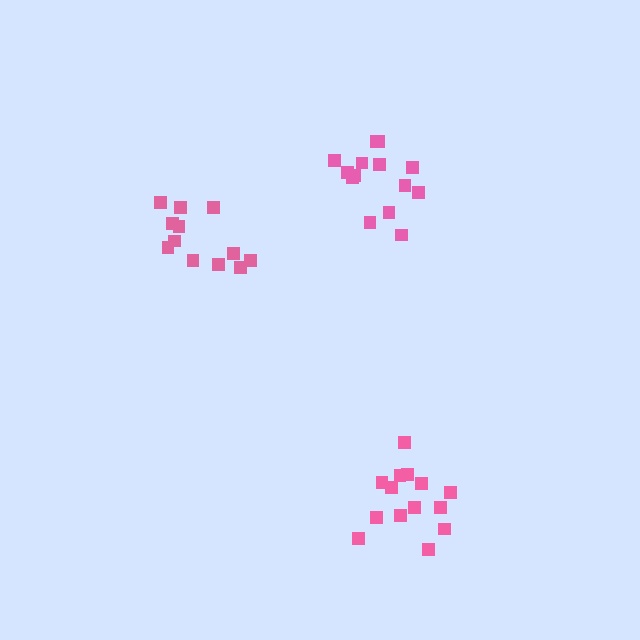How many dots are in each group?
Group 1: 14 dots, Group 2: 12 dots, Group 3: 14 dots (40 total).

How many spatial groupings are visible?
There are 3 spatial groupings.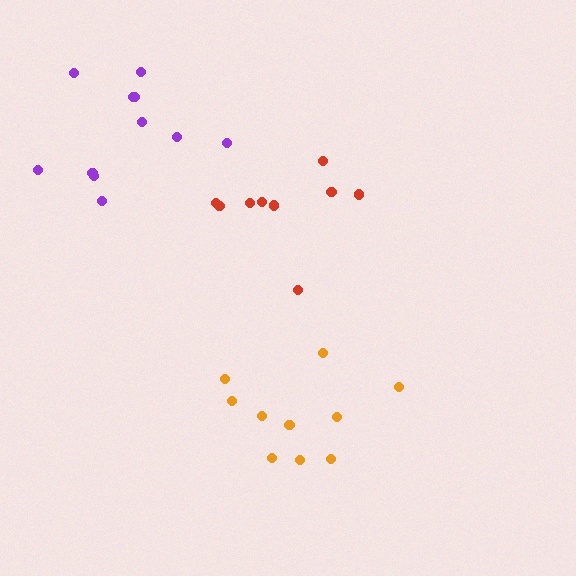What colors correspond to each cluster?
The clusters are colored: red, orange, purple.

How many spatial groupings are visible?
There are 3 spatial groupings.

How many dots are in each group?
Group 1: 9 dots, Group 2: 10 dots, Group 3: 11 dots (30 total).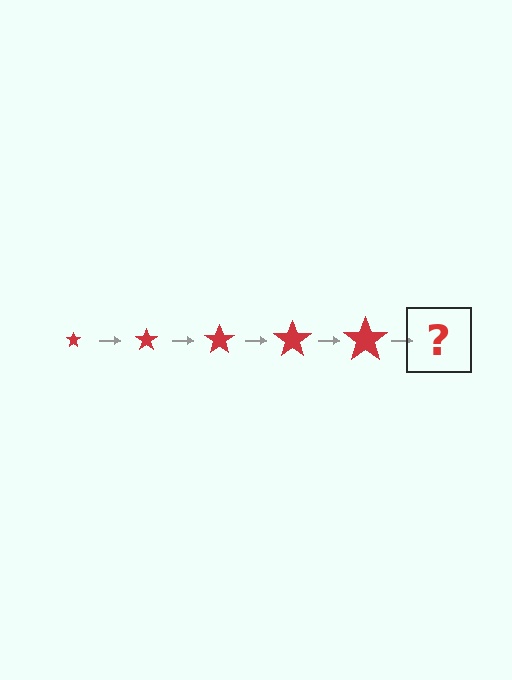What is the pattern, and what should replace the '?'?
The pattern is that the star gets progressively larger each step. The '?' should be a red star, larger than the previous one.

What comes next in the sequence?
The next element should be a red star, larger than the previous one.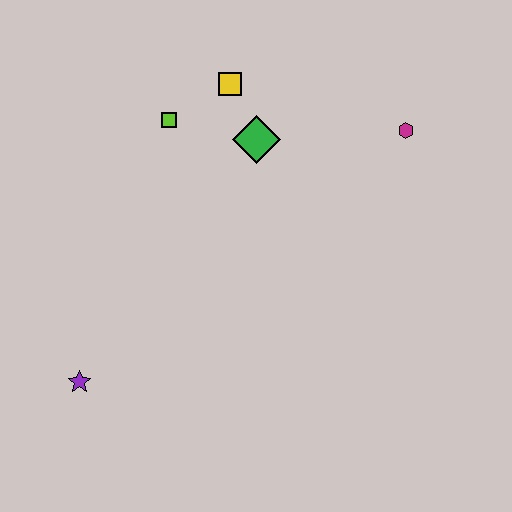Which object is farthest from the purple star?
The magenta hexagon is farthest from the purple star.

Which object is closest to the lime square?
The yellow square is closest to the lime square.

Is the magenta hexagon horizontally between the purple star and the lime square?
No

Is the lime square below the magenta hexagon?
No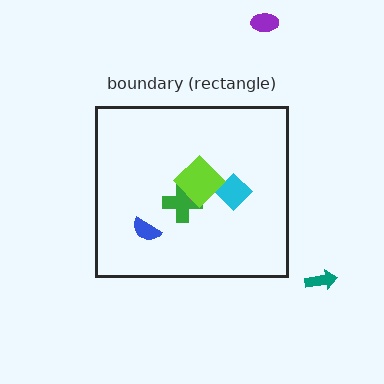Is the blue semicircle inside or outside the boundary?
Inside.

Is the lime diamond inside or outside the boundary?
Inside.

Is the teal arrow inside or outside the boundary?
Outside.